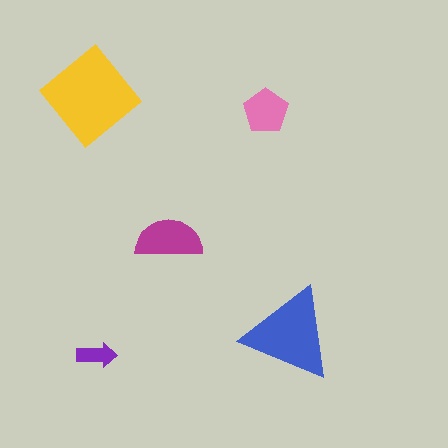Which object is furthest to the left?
The yellow diamond is leftmost.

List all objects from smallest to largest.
The purple arrow, the pink pentagon, the magenta semicircle, the blue triangle, the yellow diamond.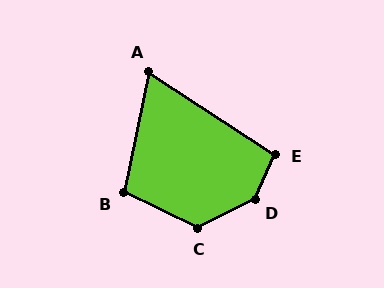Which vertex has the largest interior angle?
D, at approximately 141 degrees.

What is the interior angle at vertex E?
Approximately 99 degrees (obtuse).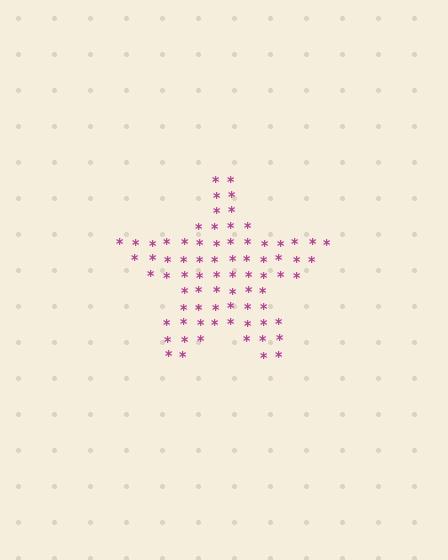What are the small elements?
The small elements are asterisks.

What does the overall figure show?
The overall figure shows a star.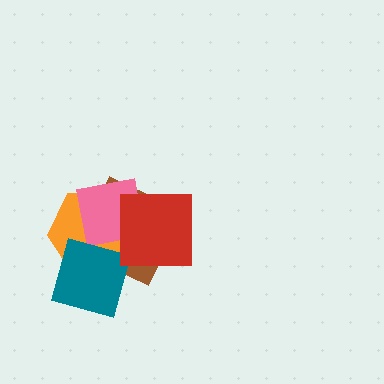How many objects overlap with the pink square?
3 objects overlap with the pink square.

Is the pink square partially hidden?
Yes, it is partially covered by another shape.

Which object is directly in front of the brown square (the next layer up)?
The orange hexagon is directly in front of the brown square.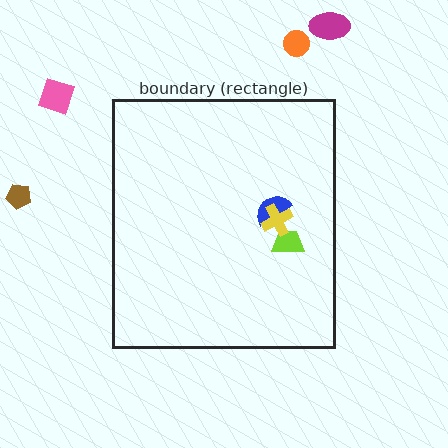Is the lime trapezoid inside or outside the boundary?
Inside.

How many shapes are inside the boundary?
3 inside, 4 outside.